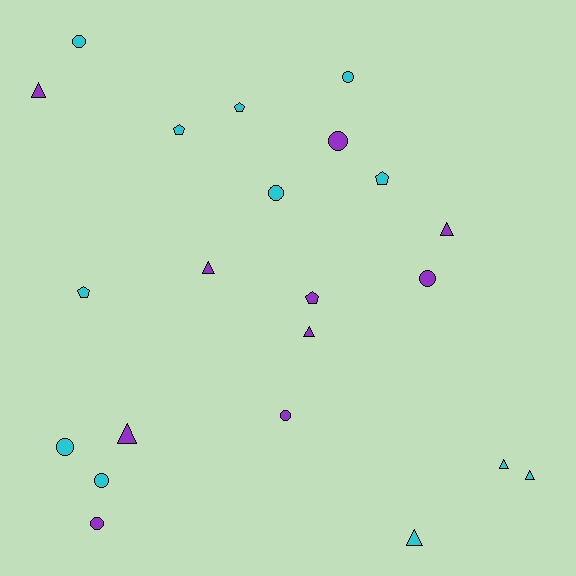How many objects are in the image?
There are 22 objects.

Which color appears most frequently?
Cyan, with 12 objects.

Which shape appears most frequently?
Circle, with 9 objects.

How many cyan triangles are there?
There are 3 cyan triangles.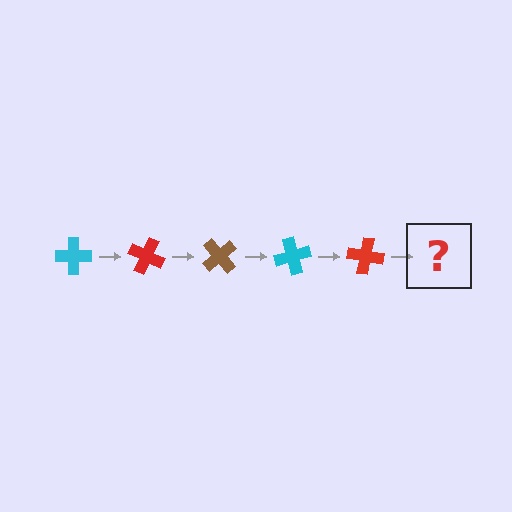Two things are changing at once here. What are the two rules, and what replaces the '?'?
The two rules are that it rotates 25 degrees each step and the color cycles through cyan, red, and brown. The '?' should be a brown cross, rotated 125 degrees from the start.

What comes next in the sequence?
The next element should be a brown cross, rotated 125 degrees from the start.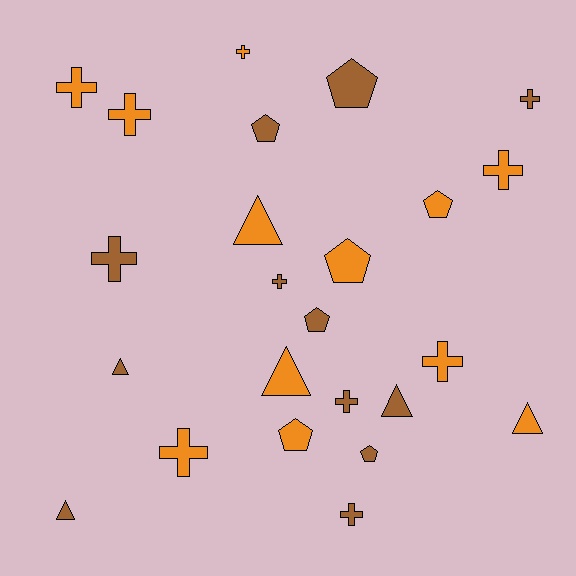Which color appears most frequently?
Orange, with 12 objects.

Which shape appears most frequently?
Cross, with 11 objects.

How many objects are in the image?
There are 24 objects.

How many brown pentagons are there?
There are 4 brown pentagons.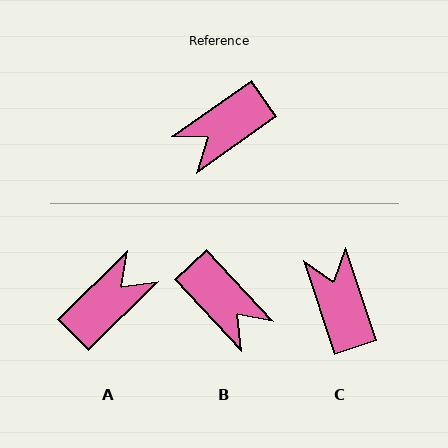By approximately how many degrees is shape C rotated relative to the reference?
Approximately 107 degrees clockwise.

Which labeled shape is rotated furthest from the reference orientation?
A, about 171 degrees away.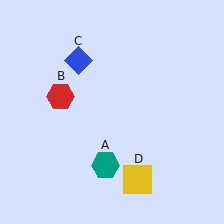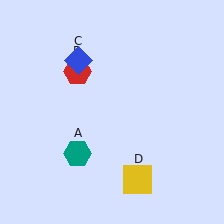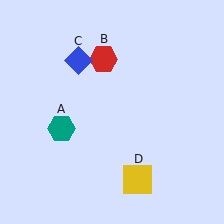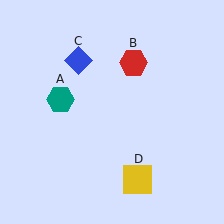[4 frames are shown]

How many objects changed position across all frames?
2 objects changed position: teal hexagon (object A), red hexagon (object B).